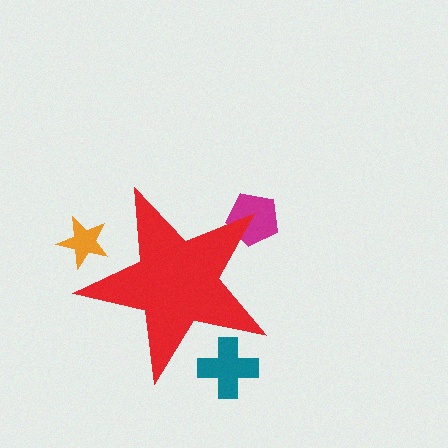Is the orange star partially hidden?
Yes, the orange star is partially hidden behind the red star.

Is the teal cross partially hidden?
Yes, the teal cross is partially hidden behind the red star.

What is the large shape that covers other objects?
A red star.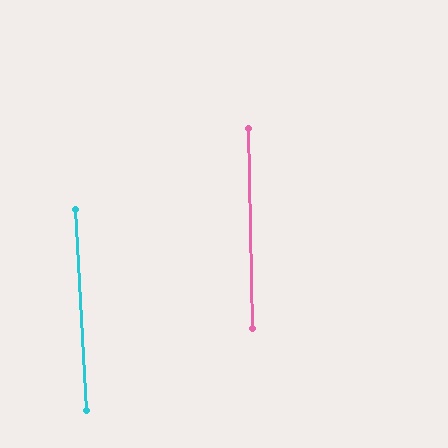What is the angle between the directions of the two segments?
Approximately 2 degrees.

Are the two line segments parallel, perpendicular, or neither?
Parallel — their directions differ by only 1.6°.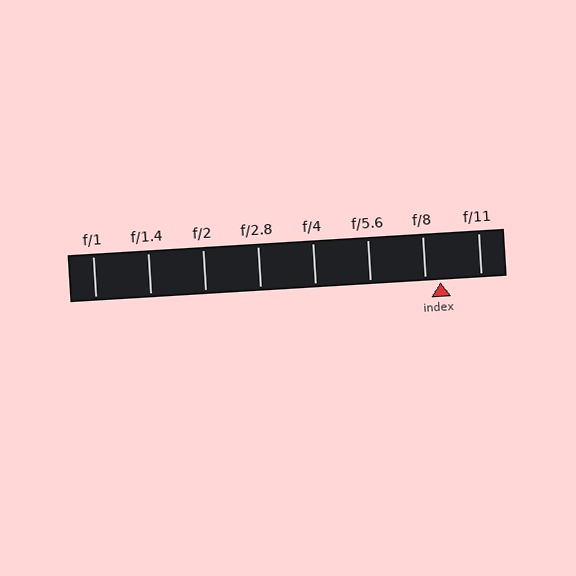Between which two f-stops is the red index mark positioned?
The index mark is between f/8 and f/11.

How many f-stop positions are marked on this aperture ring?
There are 8 f-stop positions marked.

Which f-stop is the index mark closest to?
The index mark is closest to f/8.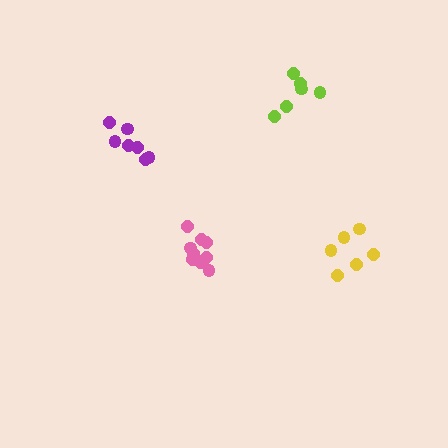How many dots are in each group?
Group 1: 7 dots, Group 2: 6 dots, Group 3: 6 dots, Group 4: 9 dots (28 total).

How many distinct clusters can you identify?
There are 4 distinct clusters.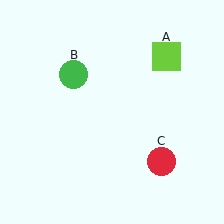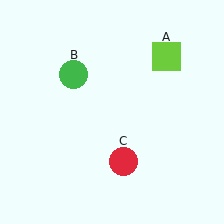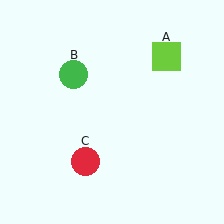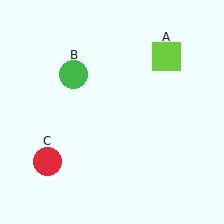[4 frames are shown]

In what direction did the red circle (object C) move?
The red circle (object C) moved left.